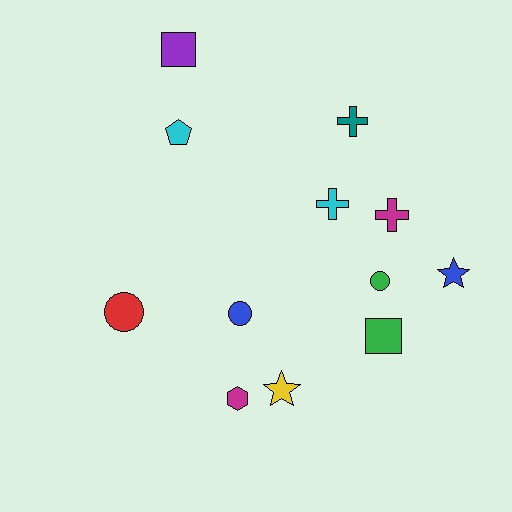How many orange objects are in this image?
There are no orange objects.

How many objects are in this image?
There are 12 objects.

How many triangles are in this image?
There are no triangles.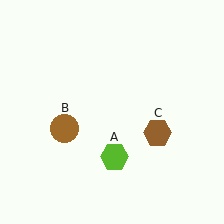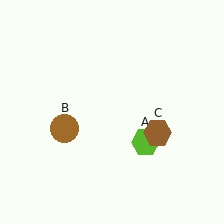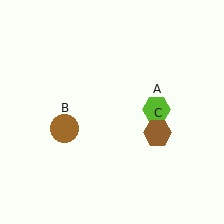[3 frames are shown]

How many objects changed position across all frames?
1 object changed position: lime hexagon (object A).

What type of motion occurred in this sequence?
The lime hexagon (object A) rotated counterclockwise around the center of the scene.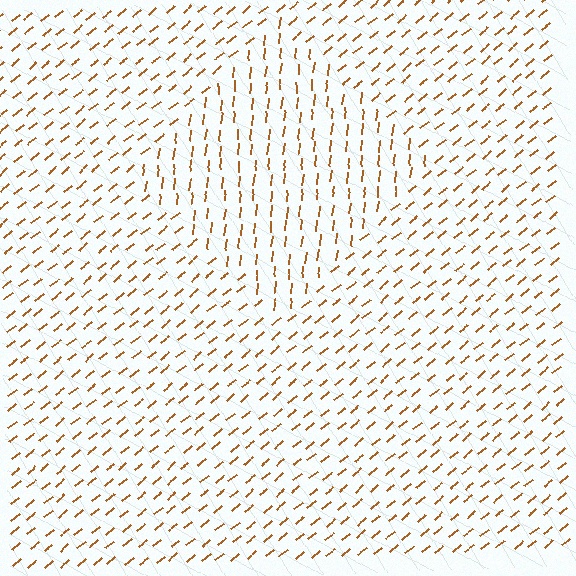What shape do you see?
I see a diamond.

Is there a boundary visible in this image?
Yes, there is a texture boundary formed by a change in line orientation.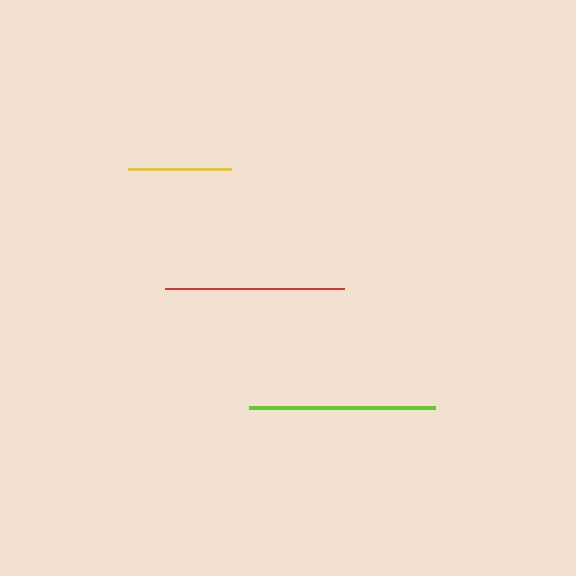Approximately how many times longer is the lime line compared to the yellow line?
The lime line is approximately 1.8 times the length of the yellow line.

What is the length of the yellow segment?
The yellow segment is approximately 103 pixels long.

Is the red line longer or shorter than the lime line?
The lime line is longer than the red line.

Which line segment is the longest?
The lime line is the longest at approximately 186 pixels.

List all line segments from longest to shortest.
From longest to shortest: lime, red, yellow.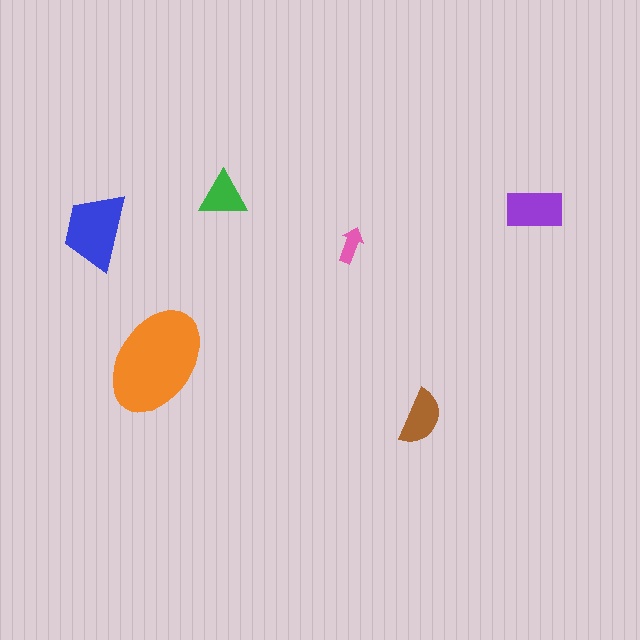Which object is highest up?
The green triangle is topmost.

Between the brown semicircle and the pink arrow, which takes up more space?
The brown semicircle.